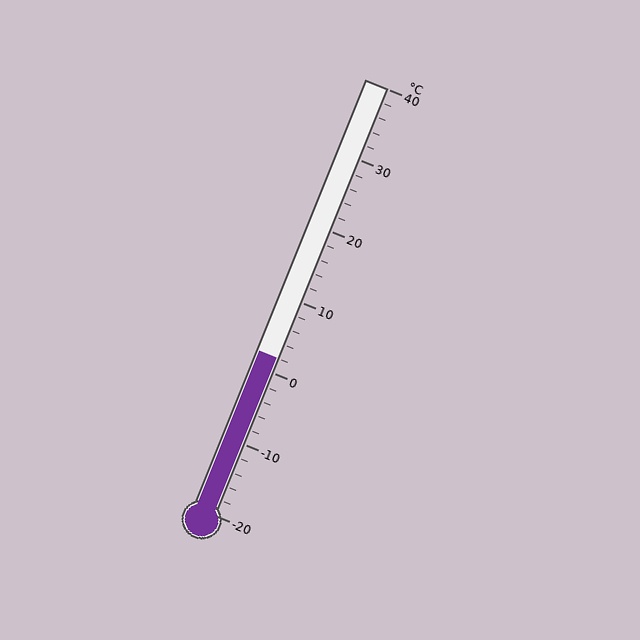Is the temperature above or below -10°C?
The temperature is above -10°C.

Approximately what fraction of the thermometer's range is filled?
The thermometer is filled to approximately 35% of its range.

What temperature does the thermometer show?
The thermometer shows approximately 2°C.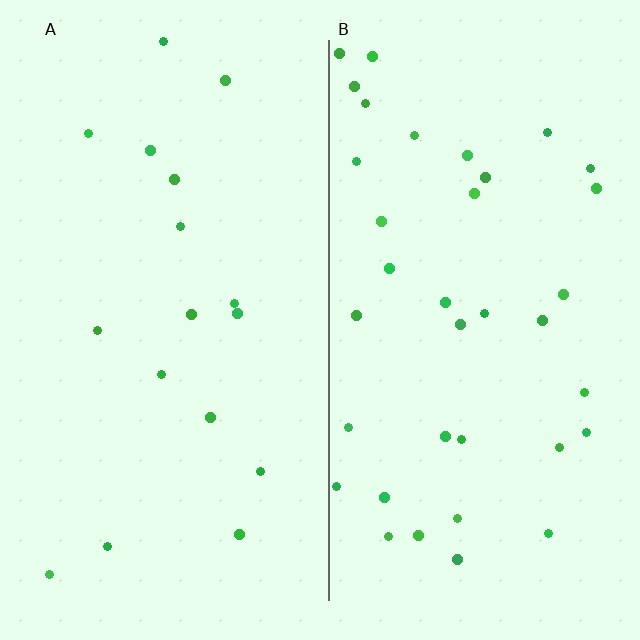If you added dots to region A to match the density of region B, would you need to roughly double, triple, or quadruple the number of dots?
Approximately double.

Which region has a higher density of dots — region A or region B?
B (the right).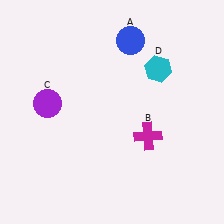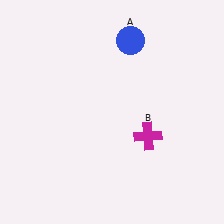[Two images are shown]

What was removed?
The purple circle (C), the cyan hexagon (D) were removed in Image 2.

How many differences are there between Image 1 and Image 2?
There are 2 differences between the two images.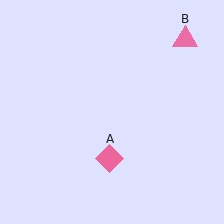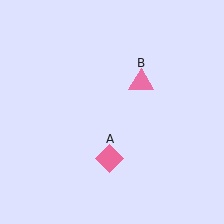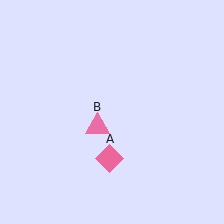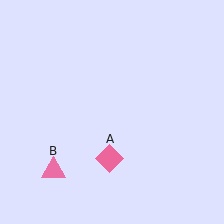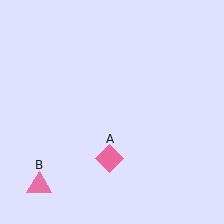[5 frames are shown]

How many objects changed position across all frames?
1 object changed position: pink triangle (object B).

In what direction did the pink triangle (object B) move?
The pink triangle (object B) moved down and to the left.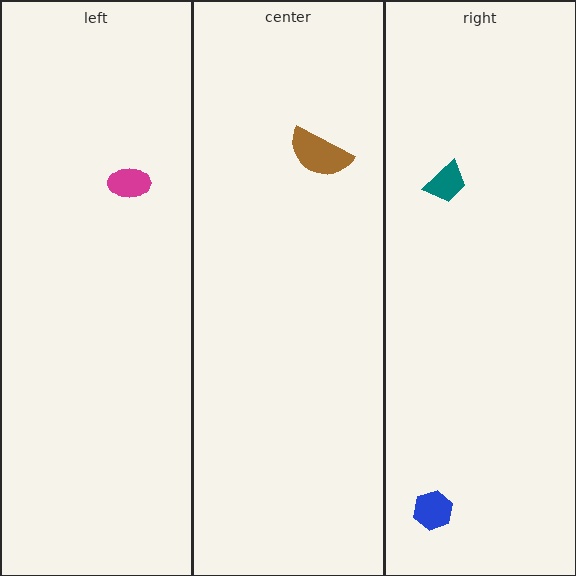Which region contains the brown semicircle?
The center region.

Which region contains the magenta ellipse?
The left region.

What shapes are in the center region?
The brown semicircle.